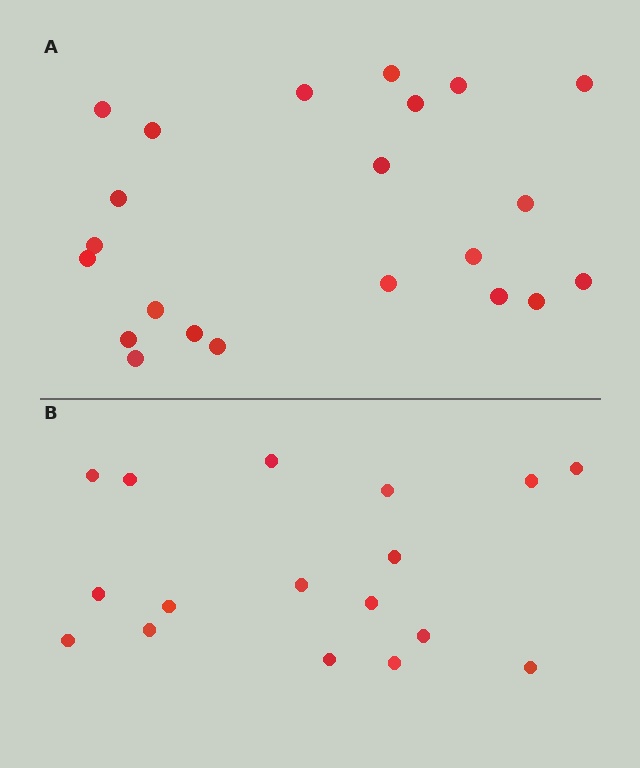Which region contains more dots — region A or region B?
Region A (the top region) has more dots.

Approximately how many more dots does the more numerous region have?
Region A has about 5 more dots than region B.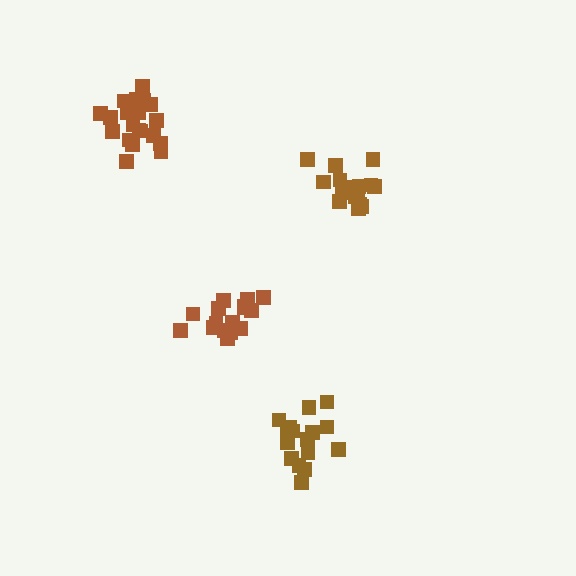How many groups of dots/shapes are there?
There are 4 groups.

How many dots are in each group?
Group 1: 17 dots, Group 2: 16 dots, Group 3: 21 dots, Group 4: 16 dots (70 total).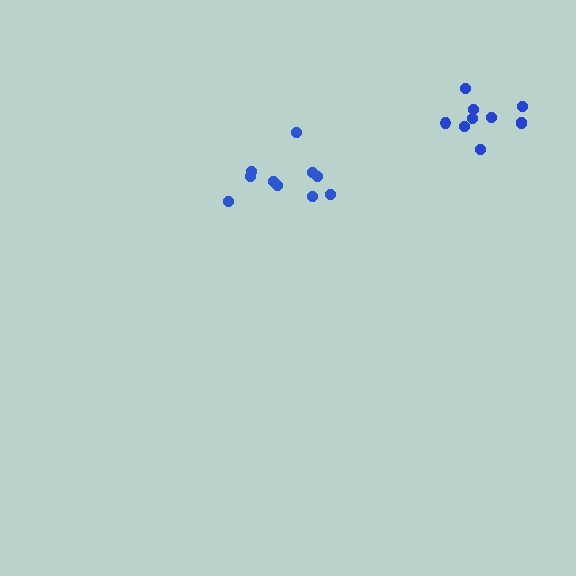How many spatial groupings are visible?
There are 2 spatial groupings.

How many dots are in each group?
Group 1: 10 dots, Group 2: 10 dots (20 total).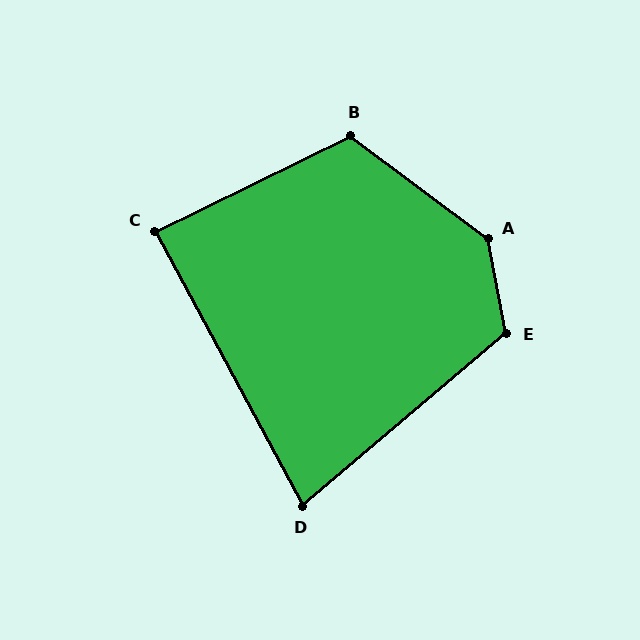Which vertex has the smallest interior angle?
D, at approximately 78 degrees.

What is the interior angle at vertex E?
Approximately 119 degrees (obtuse).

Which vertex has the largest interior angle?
A, at approximately 138 degrees.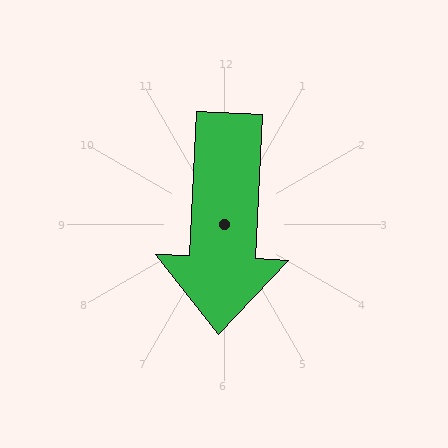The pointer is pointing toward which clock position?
Roughly 6 o'clock.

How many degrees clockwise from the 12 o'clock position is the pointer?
Approximately 183 degrees.